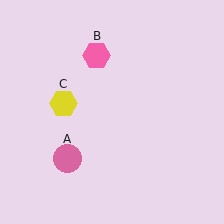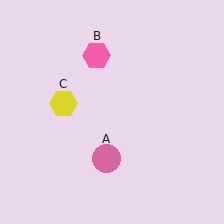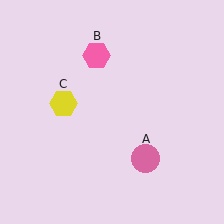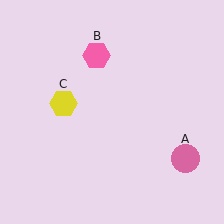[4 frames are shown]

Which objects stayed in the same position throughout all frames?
Pink hexagon (object B) and yellow hexagon (object C) remained stationary.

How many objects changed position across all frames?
1 object changed position: pink circle (object A).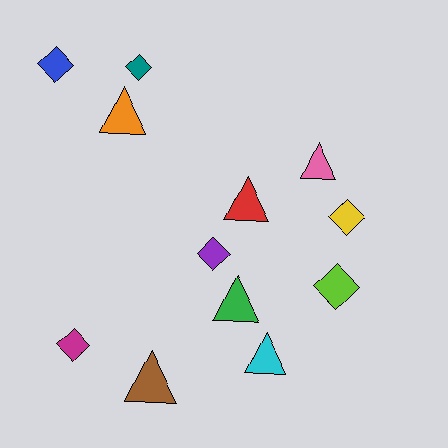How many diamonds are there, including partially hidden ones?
There are 6 diamonds.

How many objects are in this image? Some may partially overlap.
There are 12 objects.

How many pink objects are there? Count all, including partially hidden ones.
There is 1 pink object.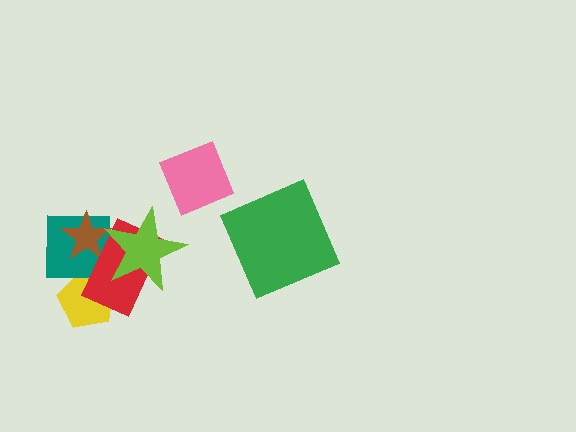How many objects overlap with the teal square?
4 objects overlap with the teal square.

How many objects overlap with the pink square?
0 objects overlap with the pink square.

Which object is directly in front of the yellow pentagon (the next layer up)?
The teal square is directly in front of the yellow pentagon.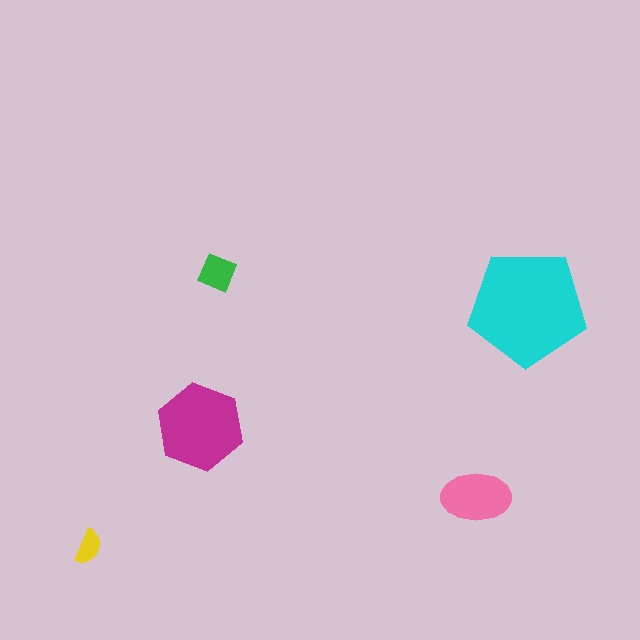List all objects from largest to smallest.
The cyan pentagon, the magenta hexagon, the pink ellipse, the green diamond, the yellow semicircle.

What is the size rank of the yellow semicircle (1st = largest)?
5th.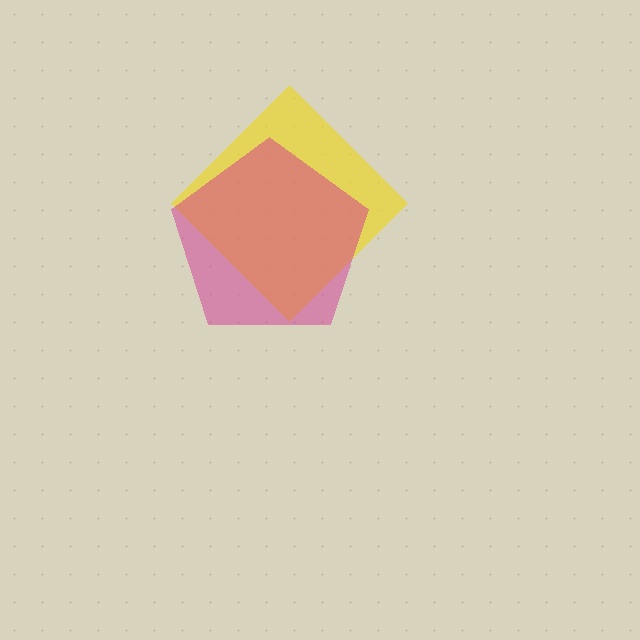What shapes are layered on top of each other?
The layered shapes are: a yellow diamond, a magenta pentagon.